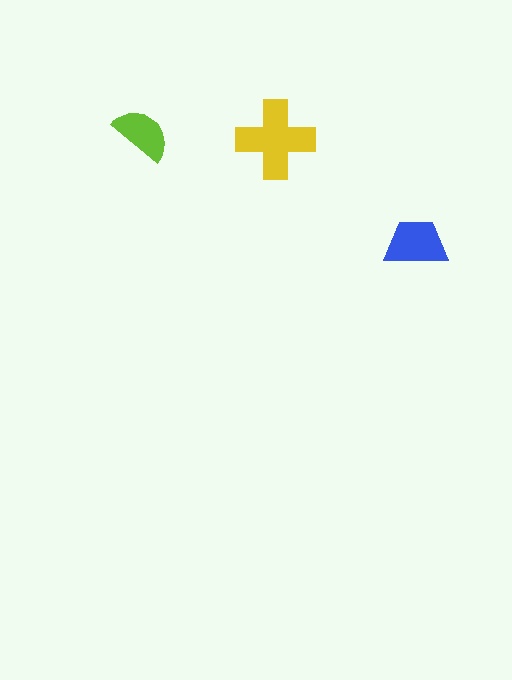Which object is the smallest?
The lime semicircle.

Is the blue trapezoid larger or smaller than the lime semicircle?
Larger.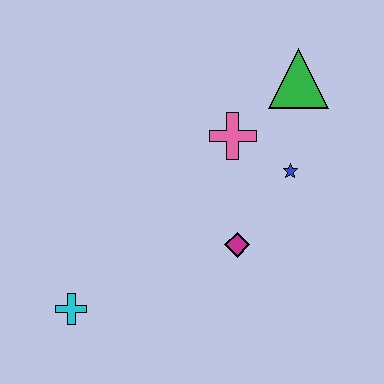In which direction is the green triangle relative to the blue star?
The green triangle is above the blue star.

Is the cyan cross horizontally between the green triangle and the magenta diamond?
No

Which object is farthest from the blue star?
The cyan cross is farthest from the blue star.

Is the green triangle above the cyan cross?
Yes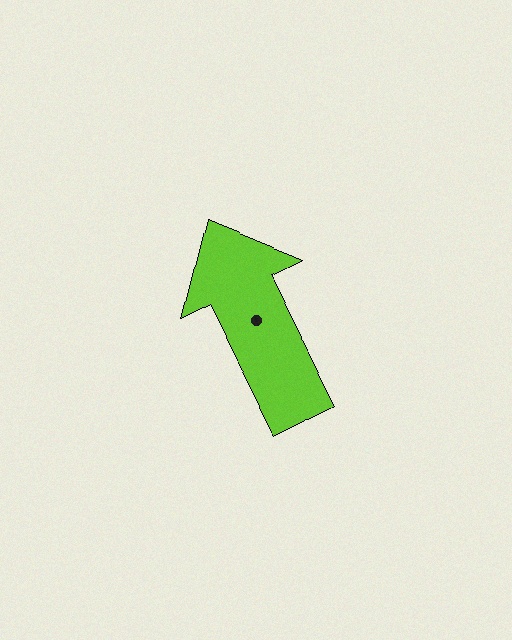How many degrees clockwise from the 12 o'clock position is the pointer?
Approximately 333 degrees.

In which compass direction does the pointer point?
Northwest.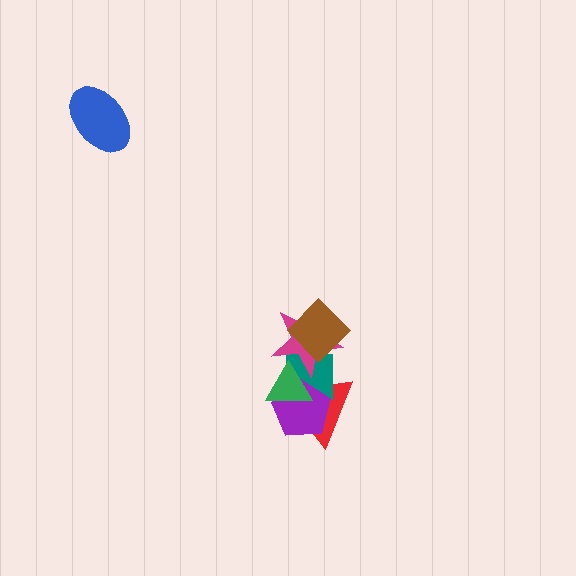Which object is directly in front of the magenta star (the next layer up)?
The brown diamond is directly in front of the magenta star.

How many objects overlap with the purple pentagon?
3 objects overlap with the purple pentagon.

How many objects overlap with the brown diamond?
2 objects overlap with the brown diamond.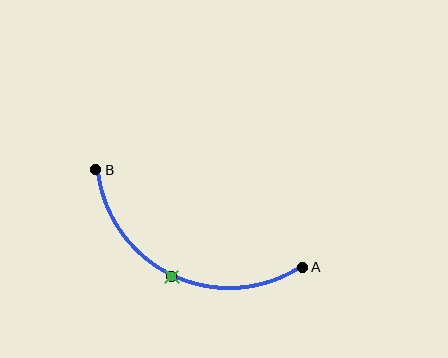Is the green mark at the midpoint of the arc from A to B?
Yes. The green mark lies on the arc at equal arc-length from both A and B — it is the arc midpoint.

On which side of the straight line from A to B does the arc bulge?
The arc bulges below the straight line connecting A and B.